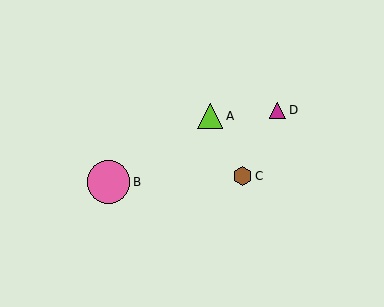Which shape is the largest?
The pink circle (labeled B) is the largest.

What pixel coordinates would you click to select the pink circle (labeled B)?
Click at (109, 182) to select the pink circle B.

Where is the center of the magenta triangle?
The center of the magenta triangle is at (278, 110).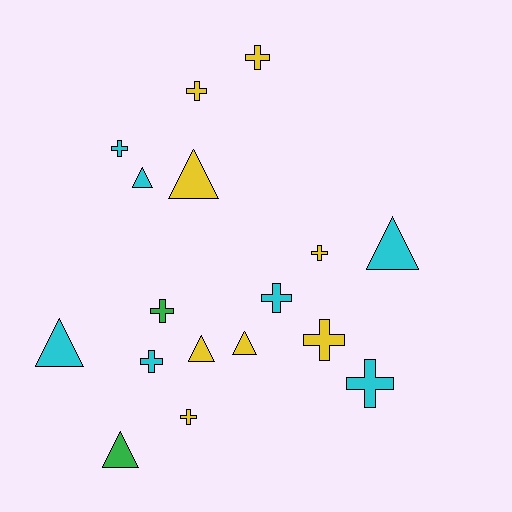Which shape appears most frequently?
Cross, with 10 objects.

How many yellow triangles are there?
There are 3 yellow triangles.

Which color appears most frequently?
Yellow, with 8 objects.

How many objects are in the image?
There are 17 objects.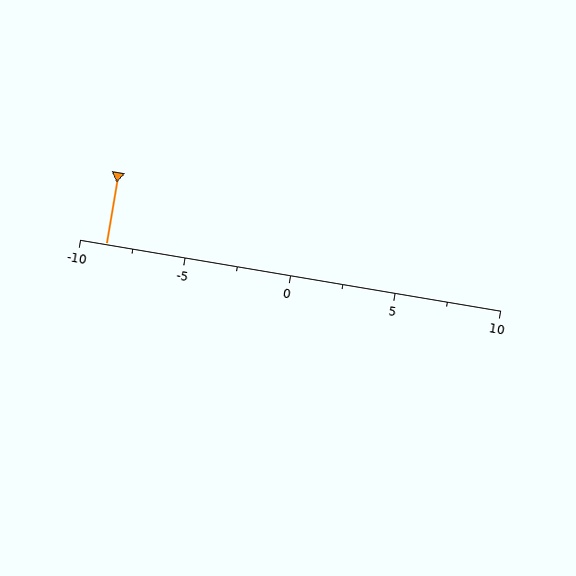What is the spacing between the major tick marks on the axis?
The major ticks are spaced 5 apart.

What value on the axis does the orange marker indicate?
The marker indicates approximately -8.8.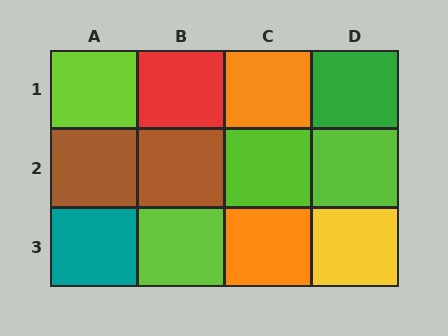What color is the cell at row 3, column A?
Teal.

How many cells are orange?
2 cells are orange.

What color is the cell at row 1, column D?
Green.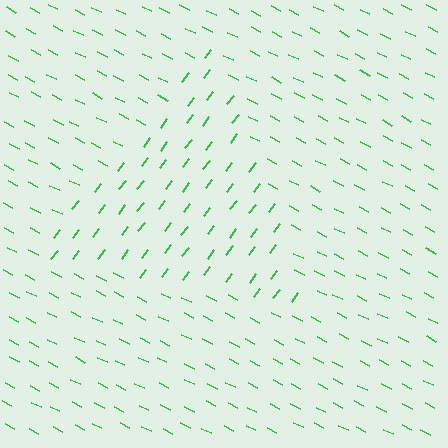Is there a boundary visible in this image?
Yes, there is a texture boundary formed by a change in line orientation.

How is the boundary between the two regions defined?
The boundary is defined purely by a change in line orientation (approximately 80 degrees difference). All lines are the same color and thickness.